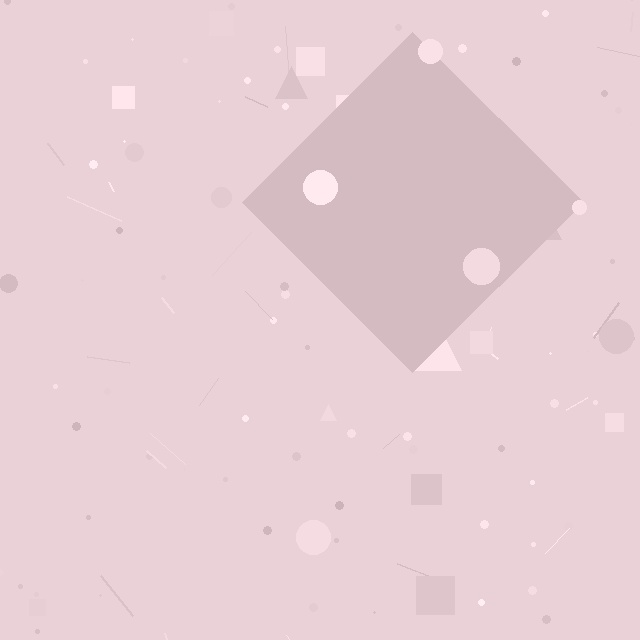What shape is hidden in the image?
A diamond is hidden in the image.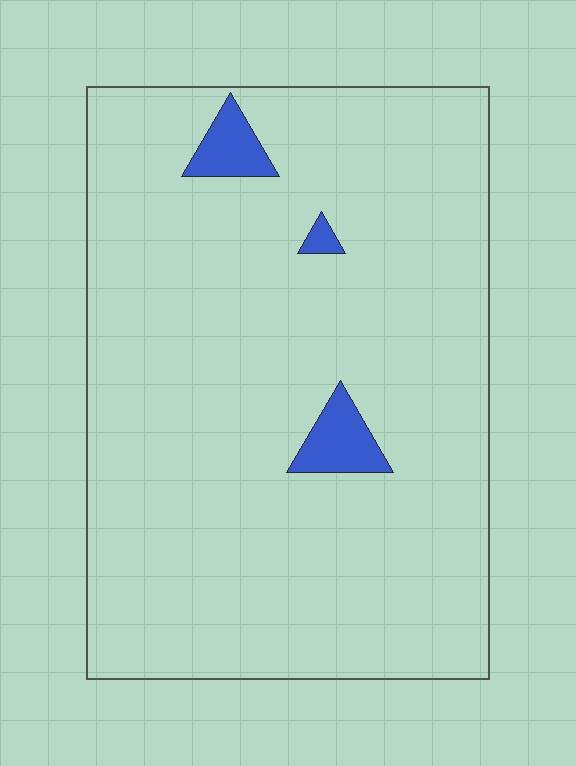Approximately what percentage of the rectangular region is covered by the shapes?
Approximately 5%.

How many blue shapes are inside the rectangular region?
3.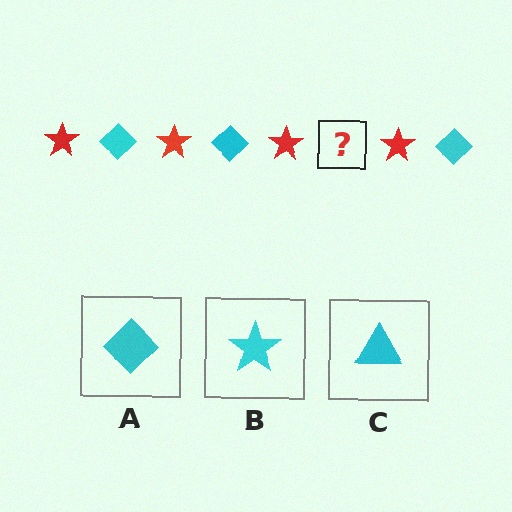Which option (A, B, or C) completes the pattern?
A.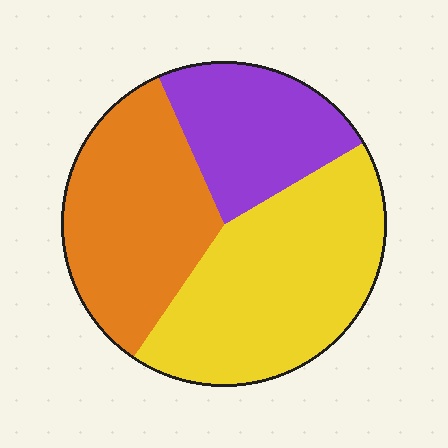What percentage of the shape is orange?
Orange takes up about one third (1/3) of the shape.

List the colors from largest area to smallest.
From largest to smallest: yellow, orange, purple.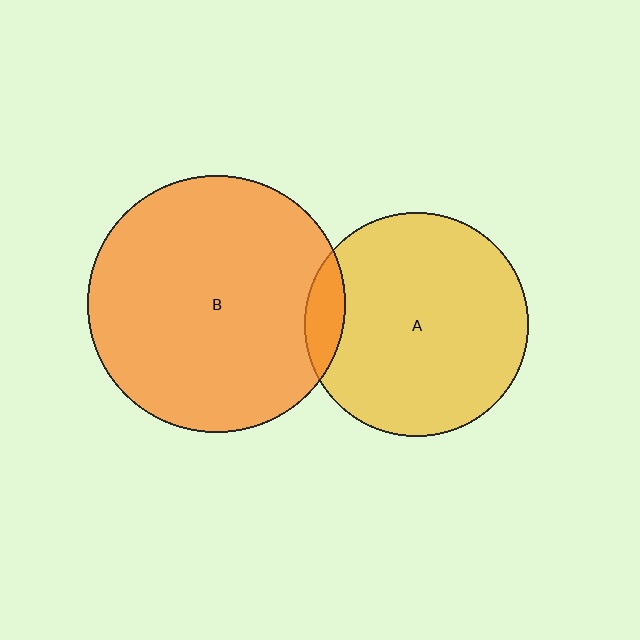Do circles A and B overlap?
Yes.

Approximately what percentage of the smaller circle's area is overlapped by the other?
Approximately 10%.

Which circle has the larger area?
Circle B (orange).